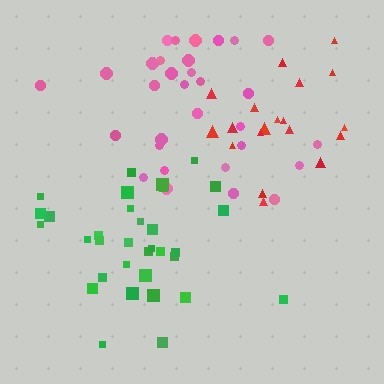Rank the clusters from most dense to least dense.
red, pink, green.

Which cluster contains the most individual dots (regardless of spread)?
Green (33).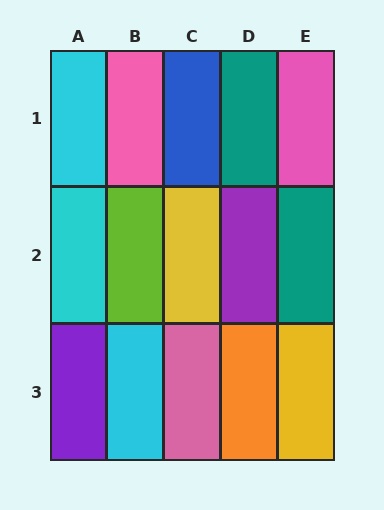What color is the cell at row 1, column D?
Teal.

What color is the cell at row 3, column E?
Yellow.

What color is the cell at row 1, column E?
Pink.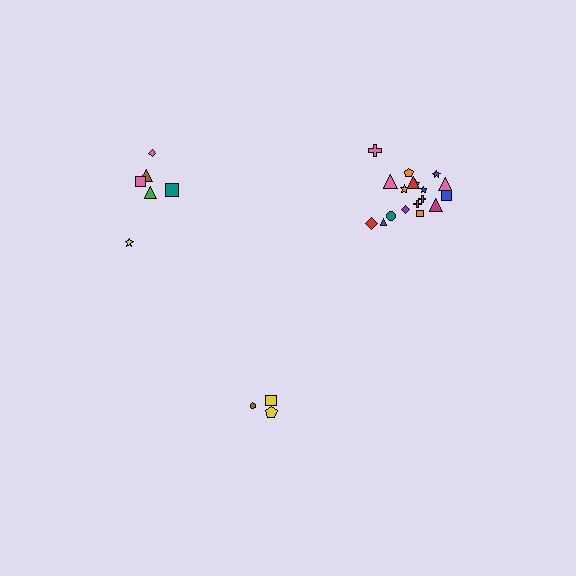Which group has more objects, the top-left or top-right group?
The top-right group.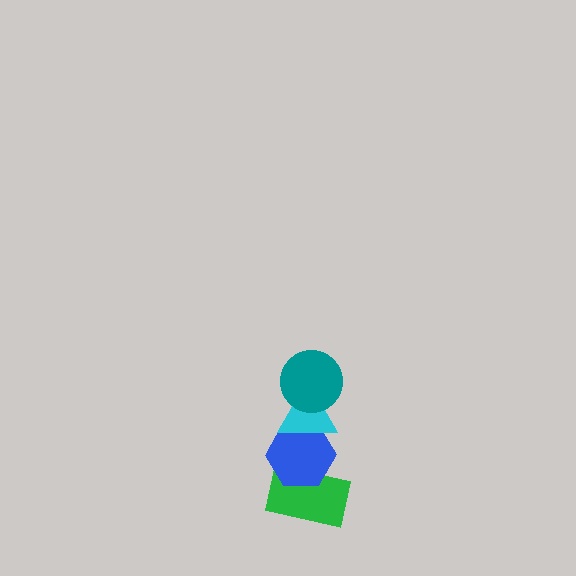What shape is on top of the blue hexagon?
The cyan triangle is on top of the blue hexagon.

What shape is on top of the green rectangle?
The blue hexagon is on top of the green rectangle.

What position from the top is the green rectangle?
The green rectangle is 4th from the top.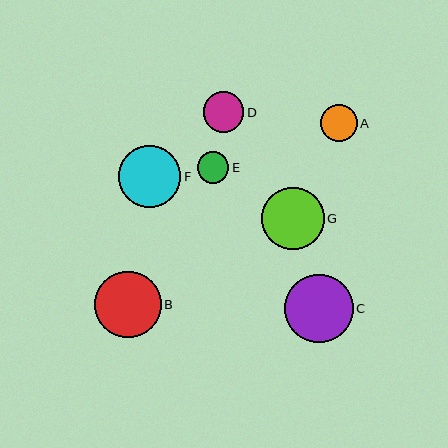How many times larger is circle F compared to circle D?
Circle F is approximately 1.5 times the size of circle D.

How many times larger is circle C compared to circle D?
Circle C is approximately 1.7 times the size of circle D.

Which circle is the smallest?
Circle E is the smallest with a size of approximately 32 pixels.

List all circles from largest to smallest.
From largest to smallest: C, B, F, G, D, A, E.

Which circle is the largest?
Circle C is the largest with a size of approximately 68 pixels.